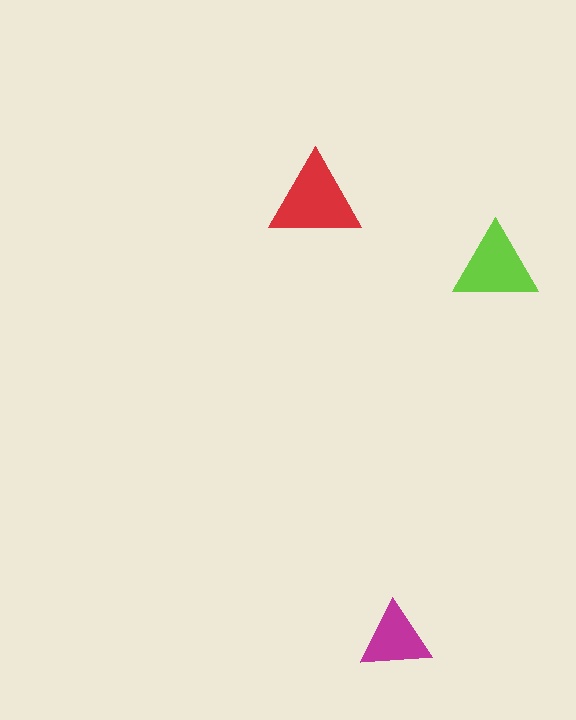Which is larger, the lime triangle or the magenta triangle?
The lime one.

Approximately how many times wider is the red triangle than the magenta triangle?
About 1.5 times wider.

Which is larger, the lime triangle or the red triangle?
The red one.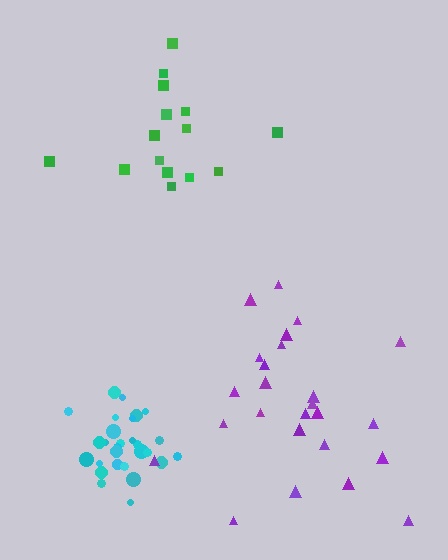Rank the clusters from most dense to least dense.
cyan, green, purple.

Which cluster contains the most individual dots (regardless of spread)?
Cyan (29).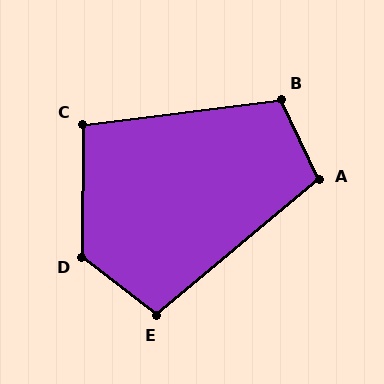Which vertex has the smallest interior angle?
C, at approximately 98 degrees.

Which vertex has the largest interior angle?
D, at approximately 127 degrees.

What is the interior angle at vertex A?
Approximately 104 degrees (obtuse).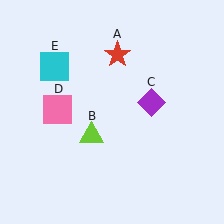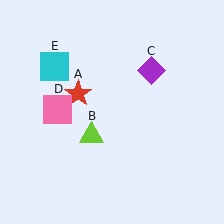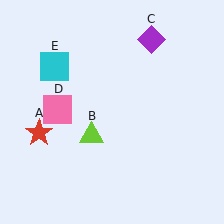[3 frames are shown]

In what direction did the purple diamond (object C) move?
The purple diamond (object C) moved up.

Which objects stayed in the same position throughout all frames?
Lime triangle (object B) and pink square (object D) and cyan square (object E) remained stationary.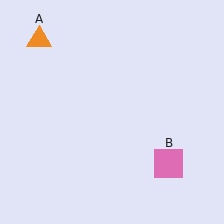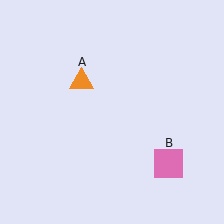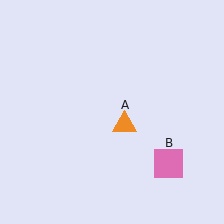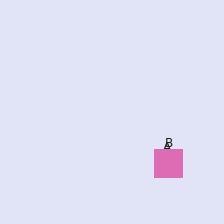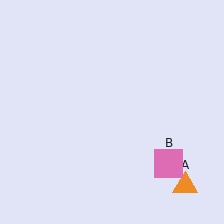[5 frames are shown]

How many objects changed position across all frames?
1 object changed position: orange triangle (object A).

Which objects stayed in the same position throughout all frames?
Pink square (object B) remained stationary.